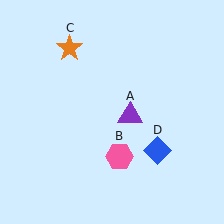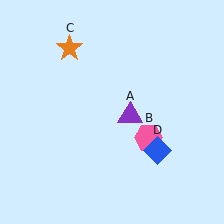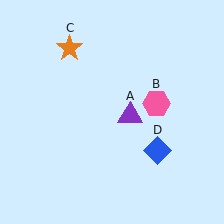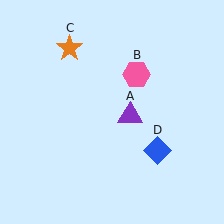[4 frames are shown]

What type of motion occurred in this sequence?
The pink hexagon (object B) rotated counterclockwise around the center of the scene.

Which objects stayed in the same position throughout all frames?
Purple triangle (object A) and orange star (object C) and blue diamond (object D) remained stationary.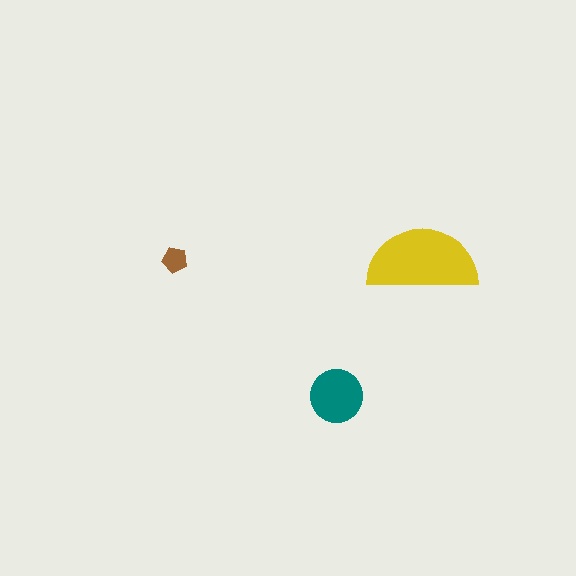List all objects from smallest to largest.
The brown pentagon, the teal circle, the yellow semicircle.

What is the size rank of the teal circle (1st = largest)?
2nd.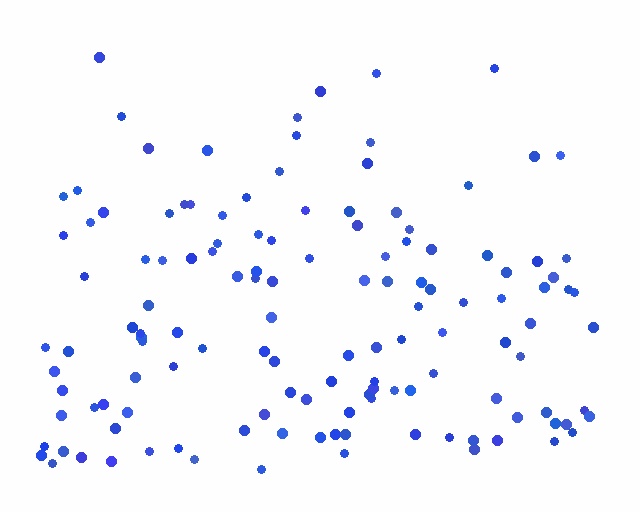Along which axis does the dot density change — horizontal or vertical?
Vertical.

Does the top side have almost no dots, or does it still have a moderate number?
Still a moderate number, just noticeably fewer than the bottom.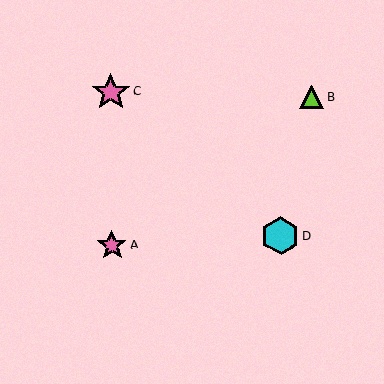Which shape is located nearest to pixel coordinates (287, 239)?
The cyan hexagon (labeled D) at (280, 236) is nearest to that location.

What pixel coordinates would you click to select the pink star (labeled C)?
Click at (111, 92) to select the pink star C.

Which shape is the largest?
The pink star (labeled C) is the largest.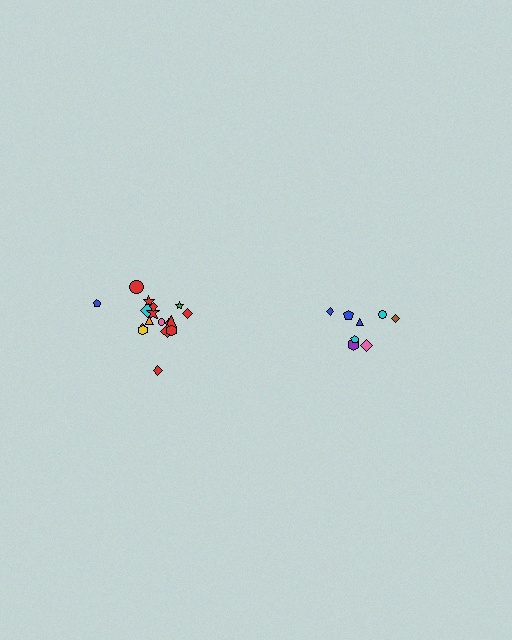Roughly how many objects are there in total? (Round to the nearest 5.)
Roughly 25 objects in total.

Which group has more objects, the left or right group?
The left group.